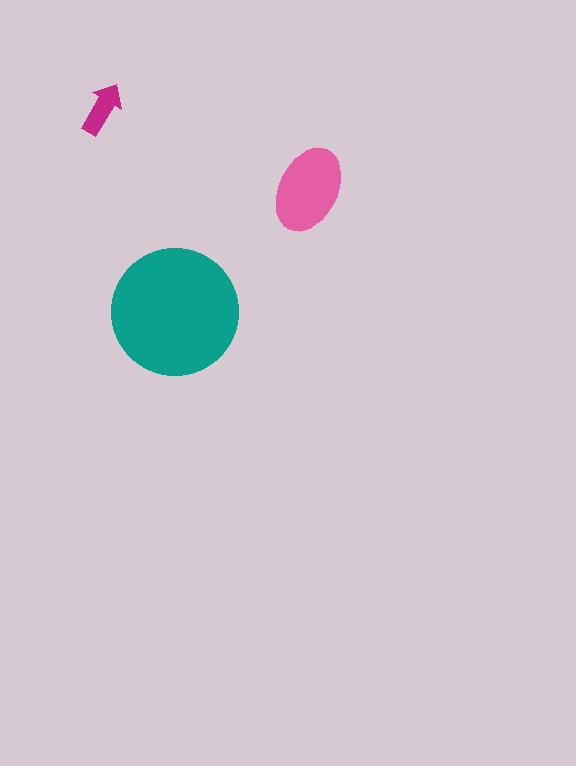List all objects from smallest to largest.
The magenta arrow, the pink ellipse, the teal circle.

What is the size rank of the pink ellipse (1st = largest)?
2nd.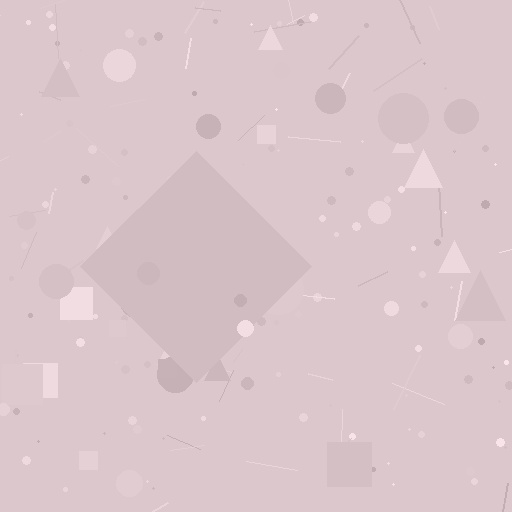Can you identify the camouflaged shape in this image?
The camouflaged shape is a diamond.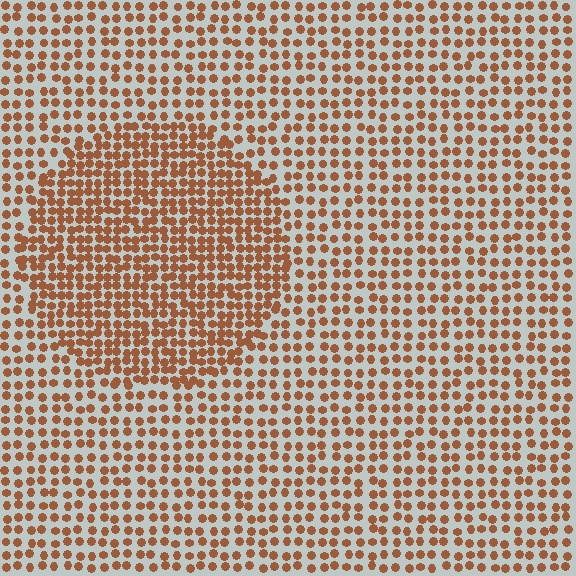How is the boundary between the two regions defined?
The boundary is defined by a change in element density (approximately 1.7x ratio). All elements are the same color, size, and shape.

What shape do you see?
I see a circle.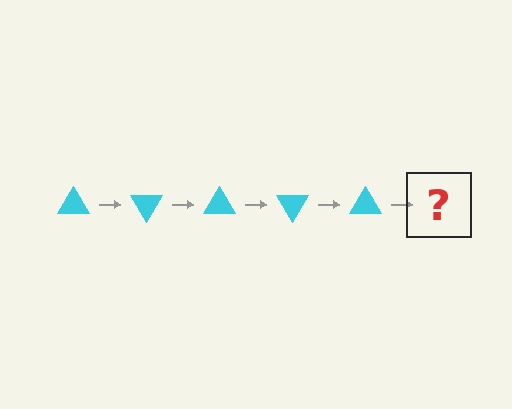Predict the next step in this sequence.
The next step is a cyan triangle rotated 300 degrees.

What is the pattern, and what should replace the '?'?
The pattern is that the triangle rotates 60 degrees each step. The '?' should be a cyan triangle rotated 300 degrees.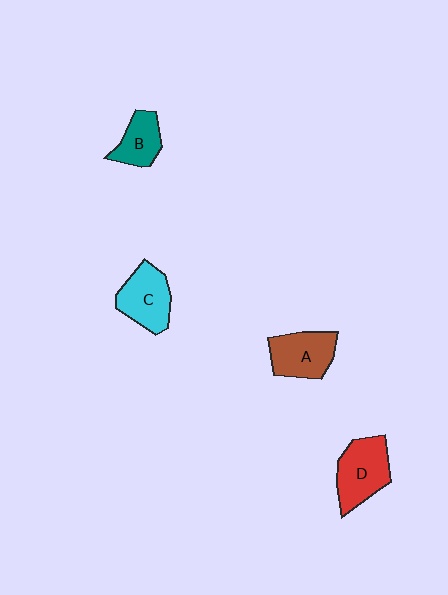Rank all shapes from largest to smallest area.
From largest to smallest: D (red), C (cyan), A (brown), B (teal).